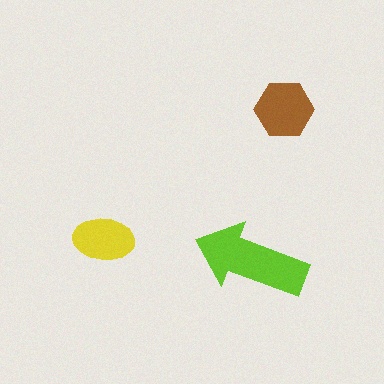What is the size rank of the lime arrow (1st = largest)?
1st.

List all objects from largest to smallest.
The lime arrow, the brown hexagon, the yellow ellipse.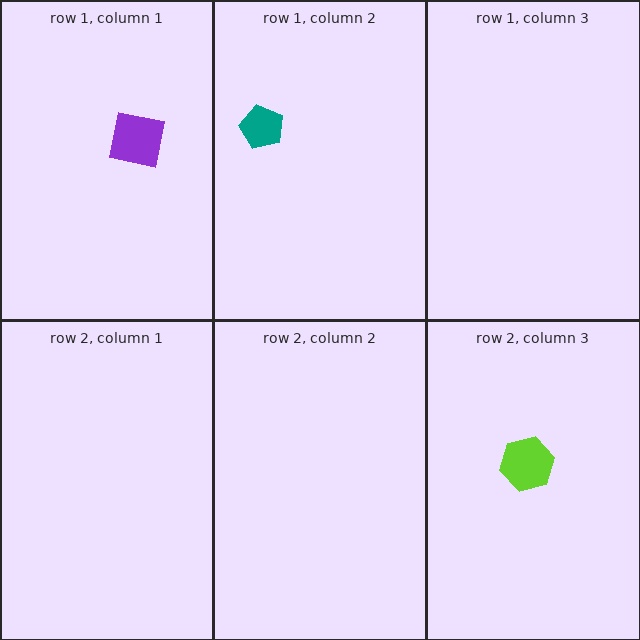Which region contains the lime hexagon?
The row 2, column 3 region.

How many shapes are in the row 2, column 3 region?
1.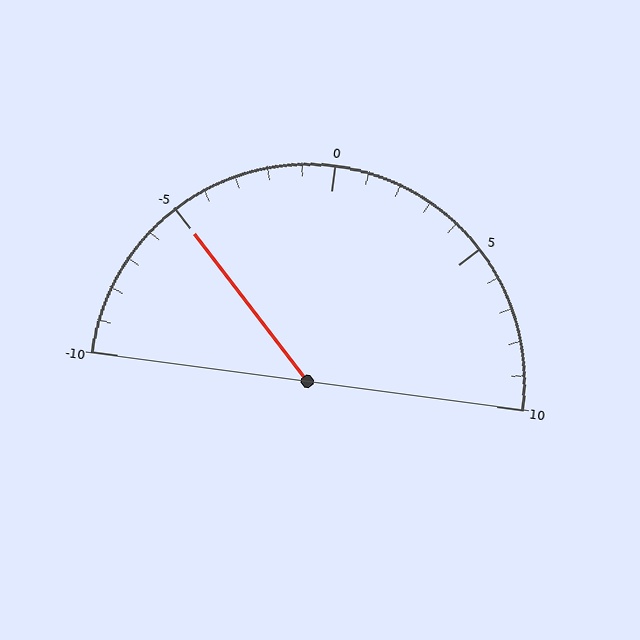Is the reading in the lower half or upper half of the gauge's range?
The reading is in the lower half of the range (-10 to 10).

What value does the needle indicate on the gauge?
The needle indicates approximately -5.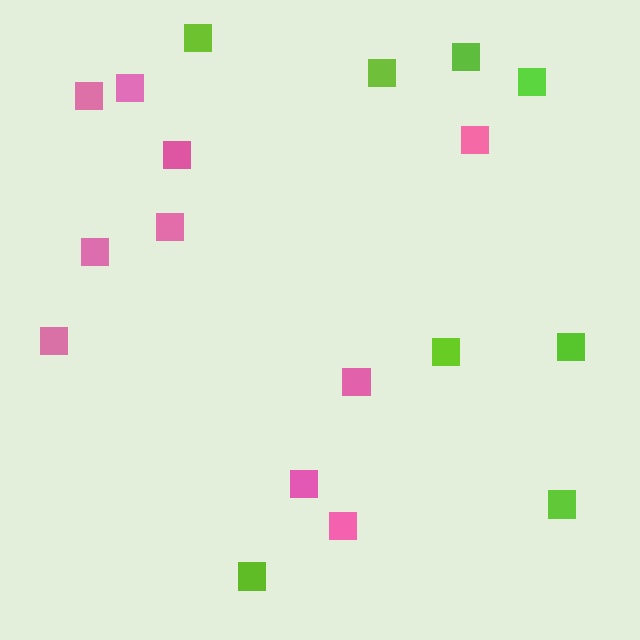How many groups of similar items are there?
There are 2 groups: one group of lime squares (8) and one group of pink squares (10).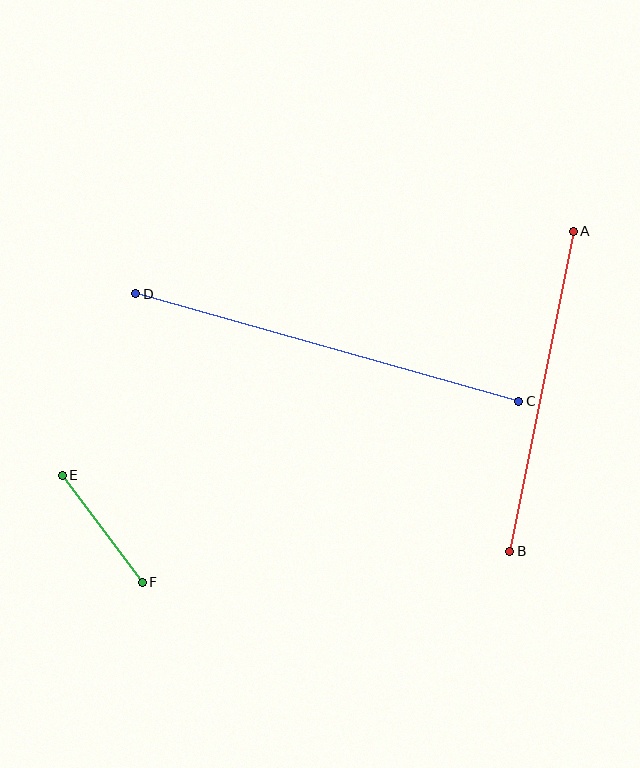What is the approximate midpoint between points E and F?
The midpoint is at approximately (102, 529) pixels.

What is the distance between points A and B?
The distance is approximately 326 pixels.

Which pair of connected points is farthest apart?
Points C and D are farthest apart.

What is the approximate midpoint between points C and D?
The midpoint is at approximately (327, 348) pixels.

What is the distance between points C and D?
The distance is approximately 398 pixels.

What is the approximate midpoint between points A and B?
The midpoint is at approximately (542, 391) pixels.